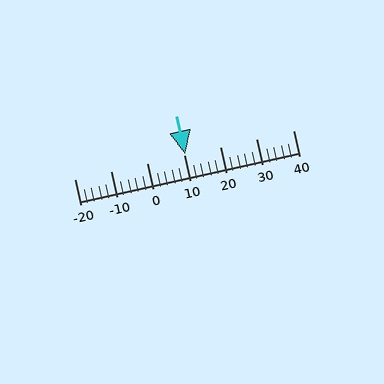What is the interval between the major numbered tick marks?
The major tick marks are spaced 10 units apart.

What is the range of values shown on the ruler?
The ruler shows values from -20 to 40.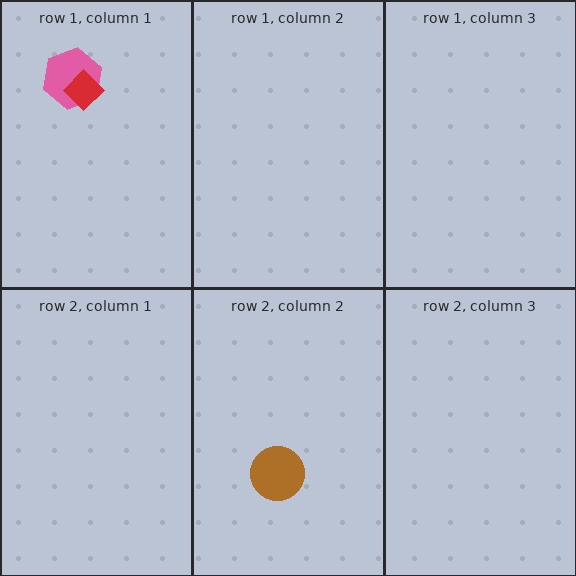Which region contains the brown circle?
The row 2, column 2 region.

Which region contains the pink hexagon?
The row 1, column 1 region.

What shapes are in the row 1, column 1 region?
The pink hexagon, the red diamond.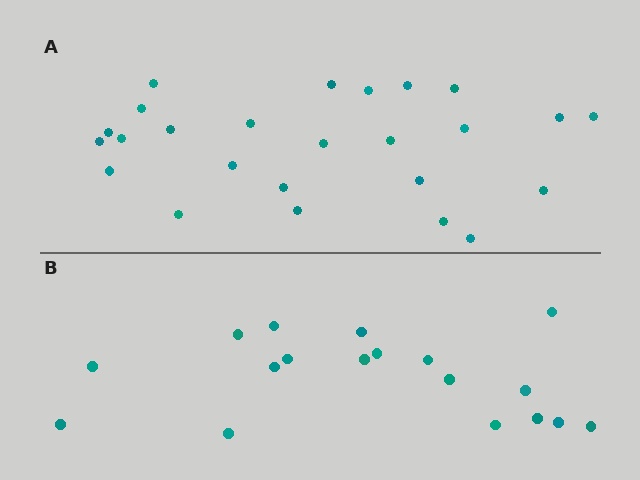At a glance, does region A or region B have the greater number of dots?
Region A (the top region) has more dots.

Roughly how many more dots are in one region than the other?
Region A has roughly 8 or so more dots than region B.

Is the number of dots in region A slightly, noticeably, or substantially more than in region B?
Region A has noticeably more, but not dramatically so. The ratio is roughly 1.4 to 1.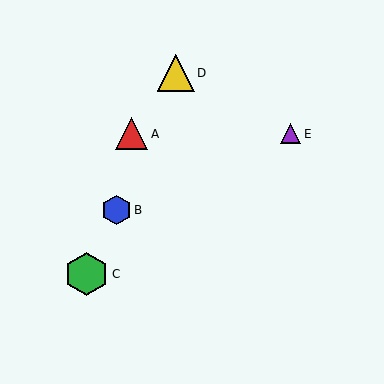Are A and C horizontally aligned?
No, A is at y≈134 and C is at y≈274.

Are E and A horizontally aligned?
Yes, both are at y≈134.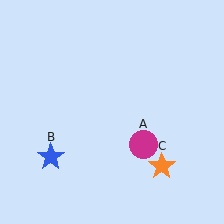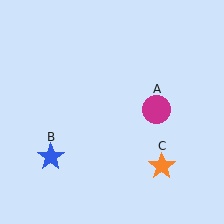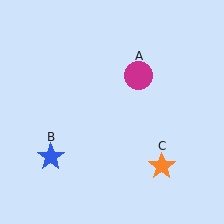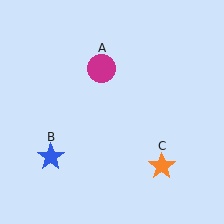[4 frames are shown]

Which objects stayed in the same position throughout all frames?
Blue star (object B) and orange star (object C) remained stationary.